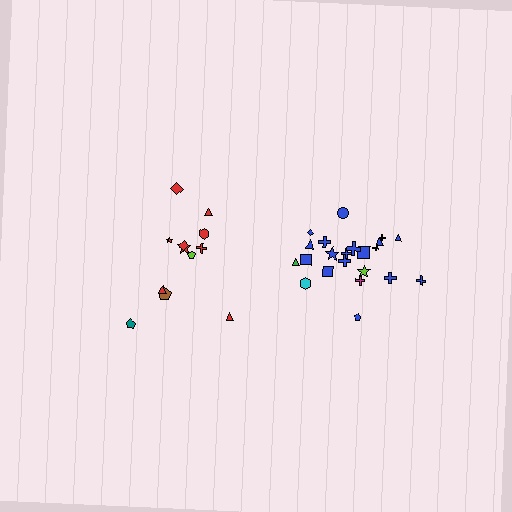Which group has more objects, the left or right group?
The right group.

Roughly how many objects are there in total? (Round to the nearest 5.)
Roughly 35 objects in total.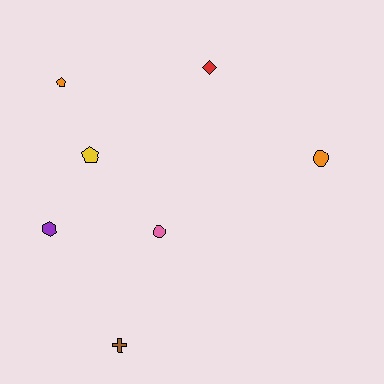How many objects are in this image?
There are 7 objects.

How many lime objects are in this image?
There are no lime objects.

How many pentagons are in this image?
There are 2 pentagons.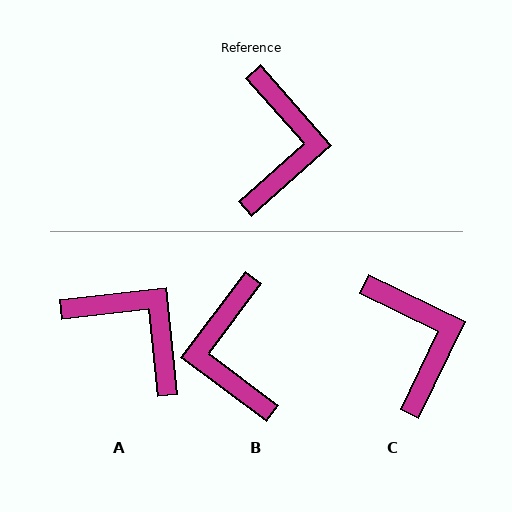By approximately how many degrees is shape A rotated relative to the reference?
Approximately 55 degrees counter-clockwise.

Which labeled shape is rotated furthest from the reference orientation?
B, about 169 degrees away.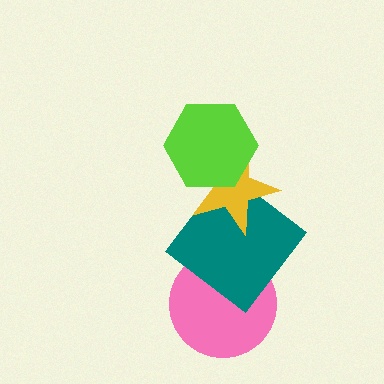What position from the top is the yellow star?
The yellow star is 2nd from the top.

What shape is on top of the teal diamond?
The yellow star is on top of the teal diamond.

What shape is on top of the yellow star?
The lime hexagon is on top of the yellow star.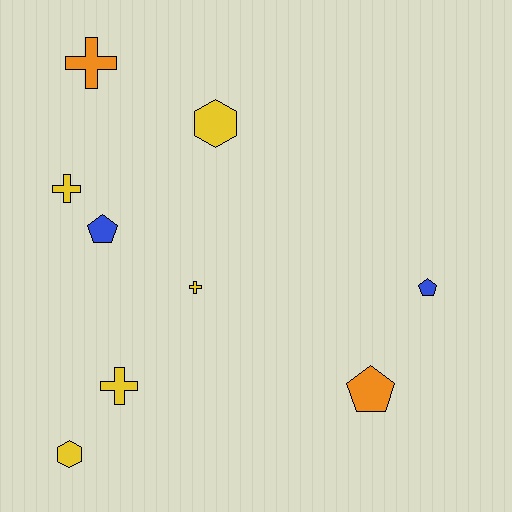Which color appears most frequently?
Yellow, with 5 objects.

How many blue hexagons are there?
There are no blue hexagons.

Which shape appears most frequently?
Cross, with 4 objects.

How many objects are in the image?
There are 9 objects.